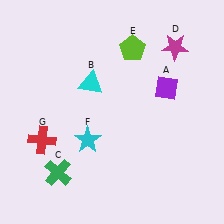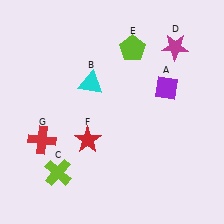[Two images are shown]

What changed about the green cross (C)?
In Image 1, C is green. In Image 2, it changed to lime.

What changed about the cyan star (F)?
In Image 1, F is cyan. In Image 2, it changed to red.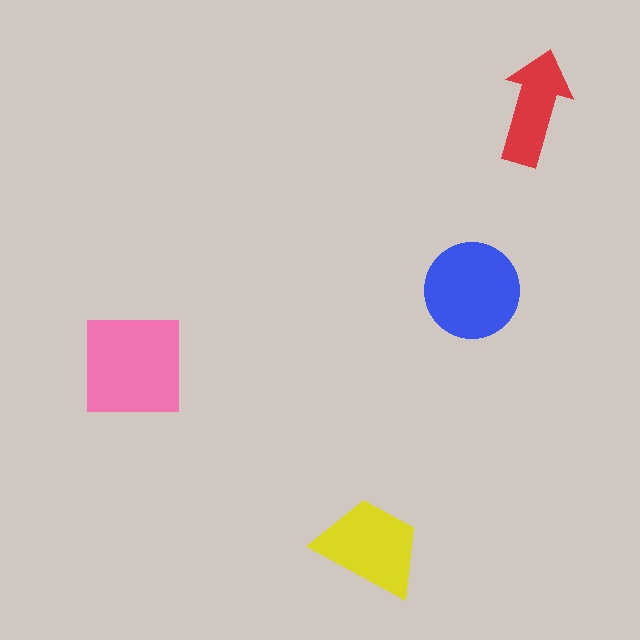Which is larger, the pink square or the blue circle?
The pink square.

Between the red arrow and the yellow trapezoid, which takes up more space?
The yellow trapezoid.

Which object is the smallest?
The red arrow.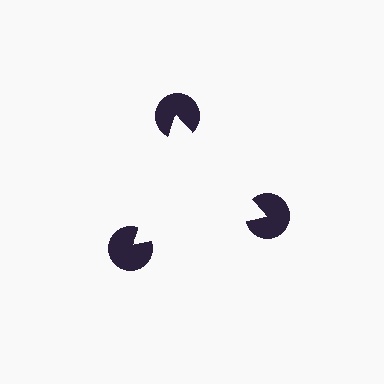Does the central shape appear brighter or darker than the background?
It typically appears slightly brighter than the background, even though no actual brightness change is drawn.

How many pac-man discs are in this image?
There are 3 — one at each vertex of the illusory triangle.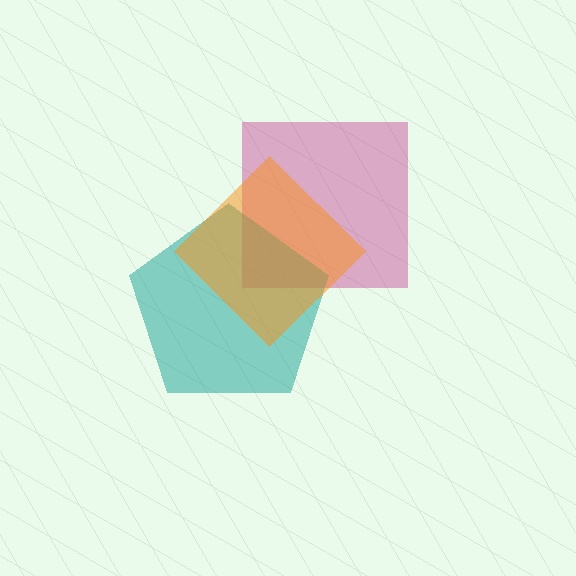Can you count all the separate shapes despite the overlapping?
Yes, there are 3 separate shapes.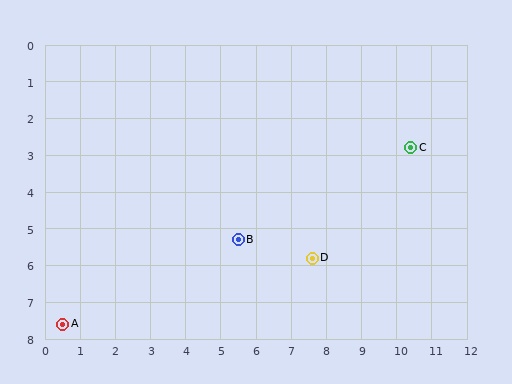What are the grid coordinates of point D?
Point D is at approximately (7.6, 5.8).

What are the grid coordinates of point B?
Point B is at approximately (5.5, 5.3).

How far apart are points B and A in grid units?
Points B and A are about 5.5 grid units apart.